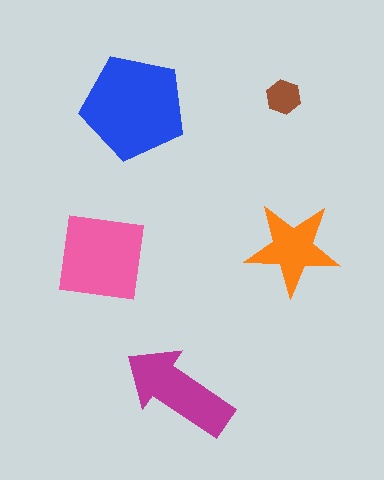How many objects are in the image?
There are 5 objects in the image.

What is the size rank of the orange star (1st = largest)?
4th.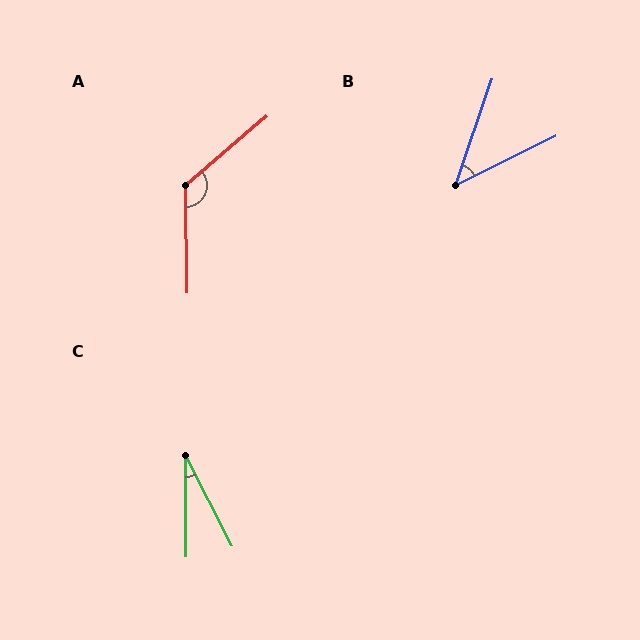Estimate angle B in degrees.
Approximately 45 degrees.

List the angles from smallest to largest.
C (27°), B (45°), A (130°).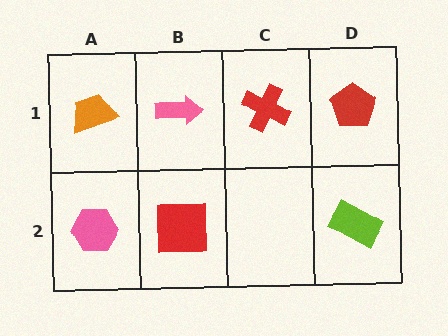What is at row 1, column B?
A pink arrow.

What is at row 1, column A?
An orange trapezoid.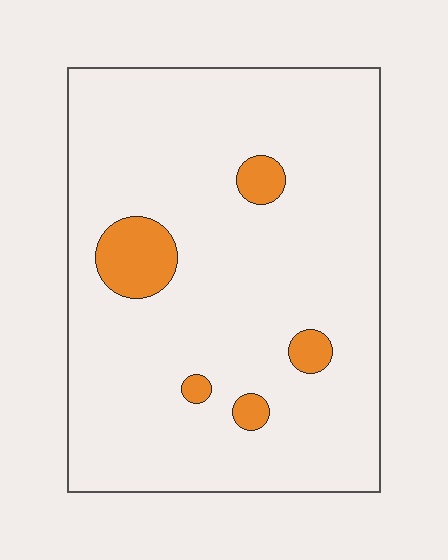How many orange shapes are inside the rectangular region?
5.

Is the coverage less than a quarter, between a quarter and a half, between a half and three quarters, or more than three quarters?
Less than a quarter.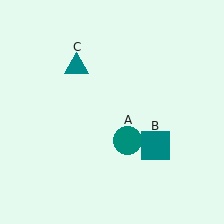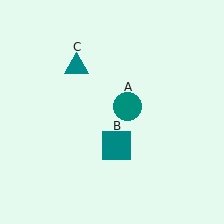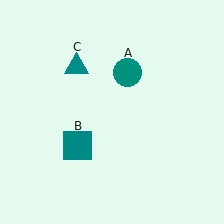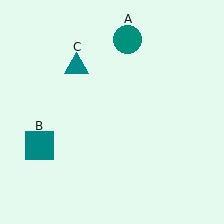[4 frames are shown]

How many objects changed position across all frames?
2 objects changed position: teal circle (object A), teal square (object B).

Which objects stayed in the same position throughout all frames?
Teal triangle (object C) remained stationary.